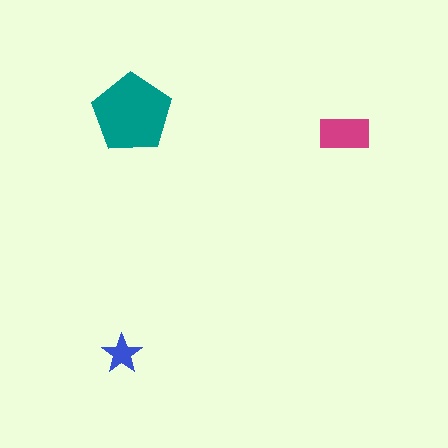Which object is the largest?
The teal pentagon.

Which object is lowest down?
The blue star is bottommost.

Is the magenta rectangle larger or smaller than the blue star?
Larger.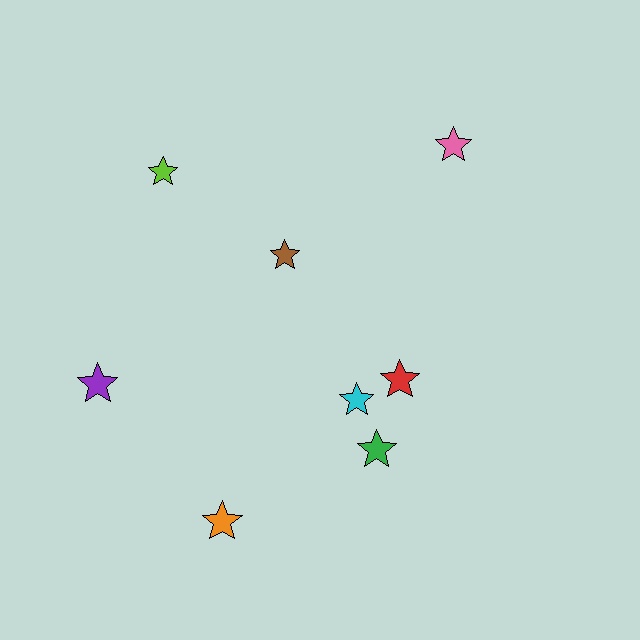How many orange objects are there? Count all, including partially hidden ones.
There is 1 orange object.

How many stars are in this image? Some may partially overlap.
There are 8 stars.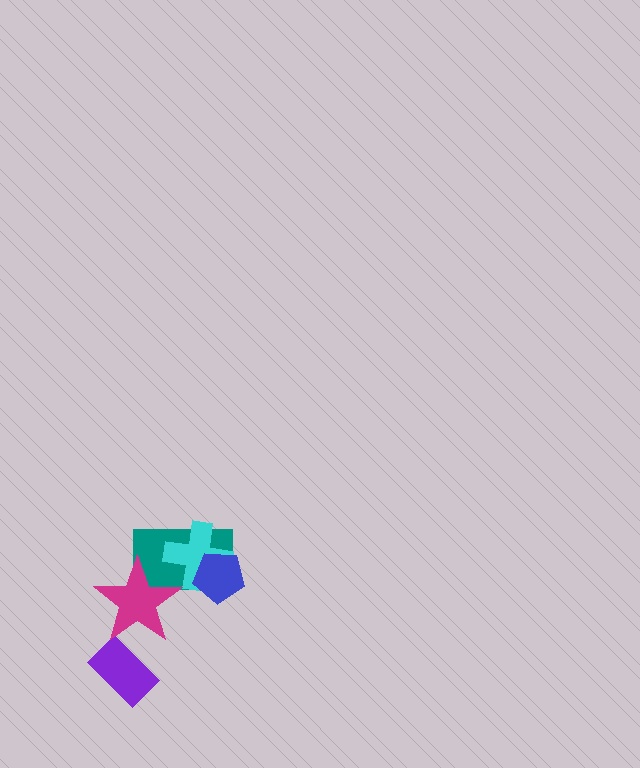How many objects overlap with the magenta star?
1 object overlaps with the magenta star.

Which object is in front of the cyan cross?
The blue pentagon is in front of the cyan cross.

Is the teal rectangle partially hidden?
Yes, it is partially covered by another shape.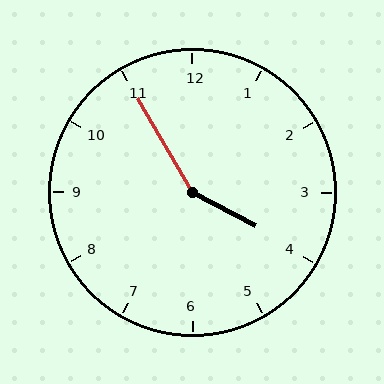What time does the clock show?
3:55.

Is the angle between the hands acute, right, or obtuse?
It is obtuse.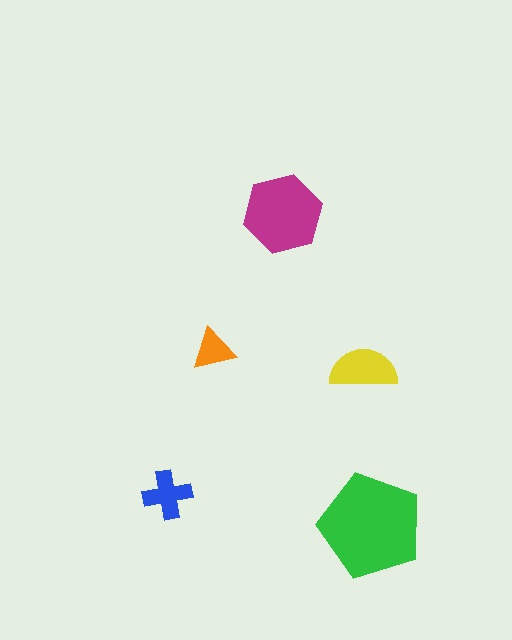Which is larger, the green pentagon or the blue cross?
The green pentagon.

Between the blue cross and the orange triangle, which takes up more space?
The blue cross.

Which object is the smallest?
The orange triangle.